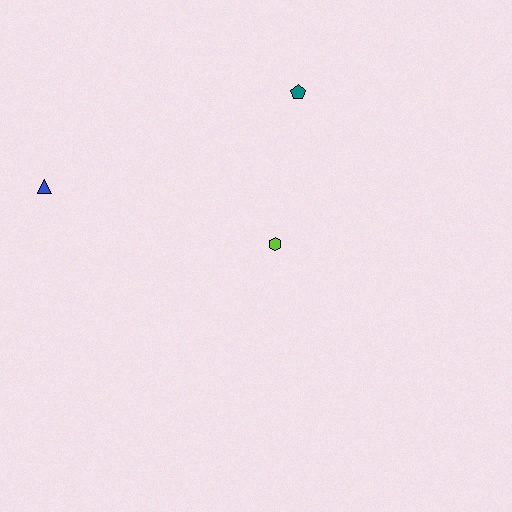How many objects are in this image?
There are 3 objects.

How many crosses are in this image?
There are no crosses.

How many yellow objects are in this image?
There are no yellow objects.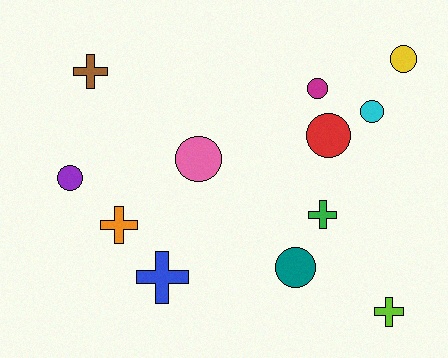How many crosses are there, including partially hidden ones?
There are 5 crosses.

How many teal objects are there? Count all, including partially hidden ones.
There is 1 teal object.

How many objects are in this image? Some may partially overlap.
There are 12 objects.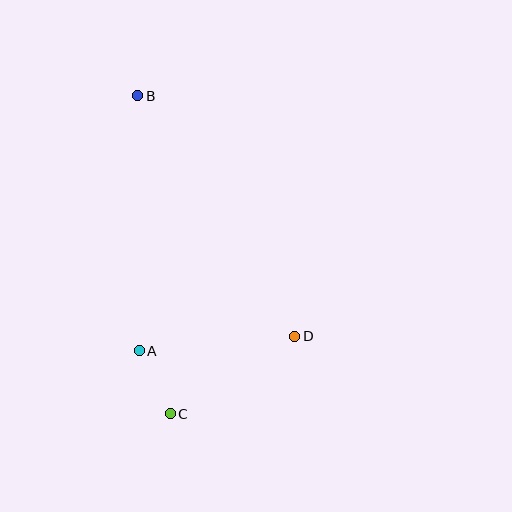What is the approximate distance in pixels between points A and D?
The distance between A and D is approximately 156 pixels.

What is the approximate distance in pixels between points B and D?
The distance between B and D is approximately 287 pixels.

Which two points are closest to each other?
Points A and C are closest to each other.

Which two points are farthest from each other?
Points B and C are farthest from each other.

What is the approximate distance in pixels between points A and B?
The distance between A and B is approximately 255 pixels.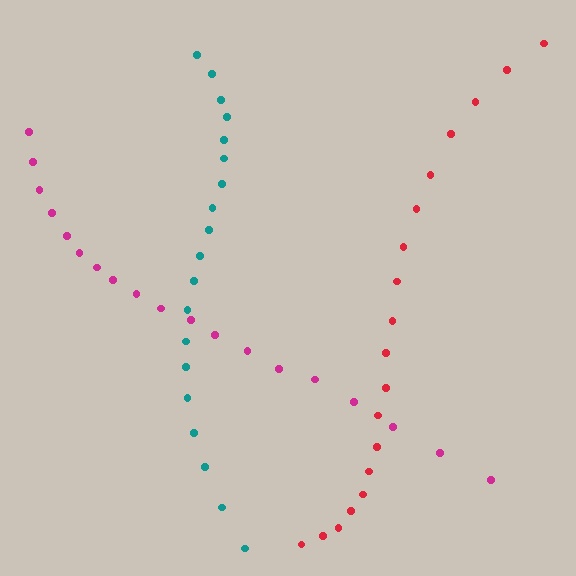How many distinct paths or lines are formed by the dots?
There are 3 distinct paths.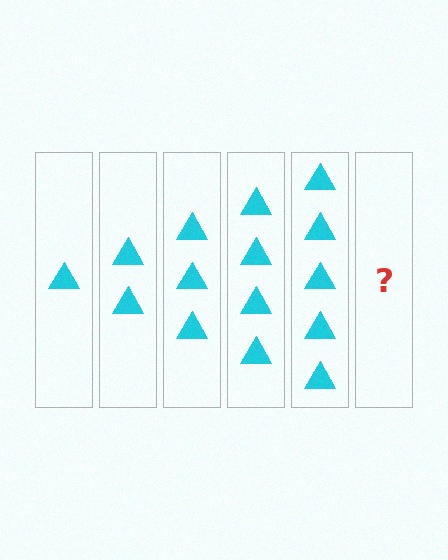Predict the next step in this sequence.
The next step is 6 triangles.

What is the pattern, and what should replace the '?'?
The pattern is that each step adds one more triangle. The '?' should be 6 triangles.